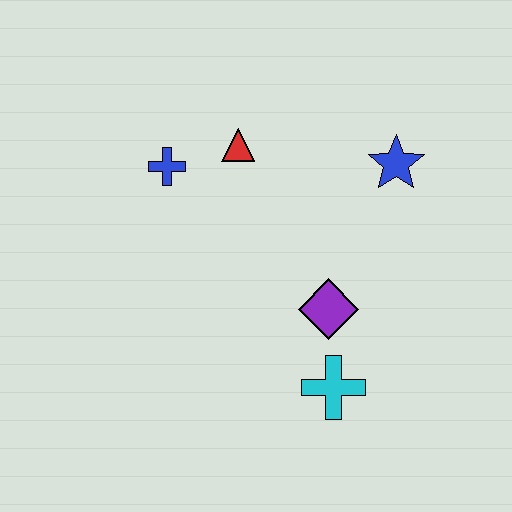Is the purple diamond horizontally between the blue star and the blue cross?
Yes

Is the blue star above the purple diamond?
Yes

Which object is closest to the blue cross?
The red triangle is closest to the blue cross.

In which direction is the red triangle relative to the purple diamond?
The red triangle is above the purple diamond.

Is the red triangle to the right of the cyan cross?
No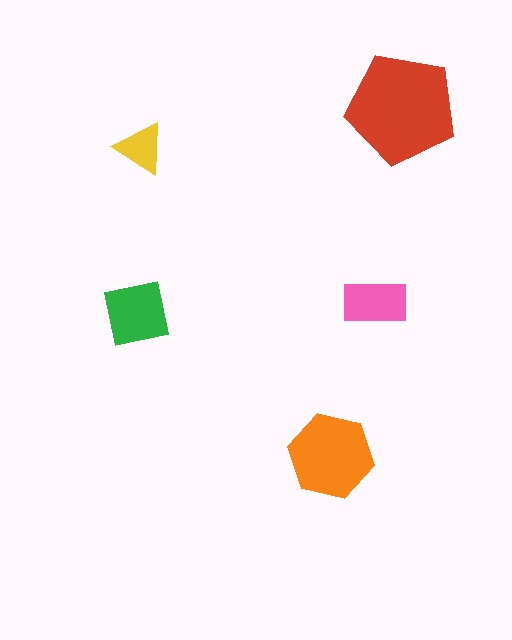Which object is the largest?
The red pentagon.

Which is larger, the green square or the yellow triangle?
The green square.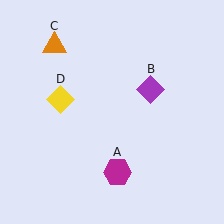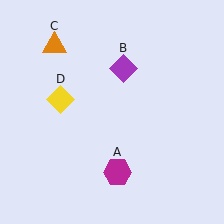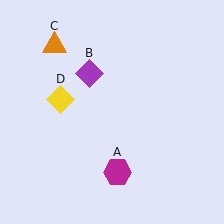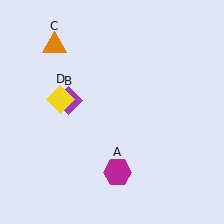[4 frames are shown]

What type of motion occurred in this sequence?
The purple diamond (object B) rotated counterclockwise around the center of the scene.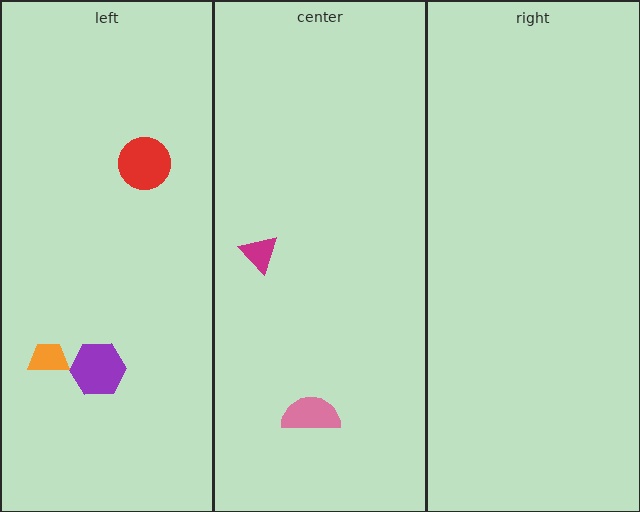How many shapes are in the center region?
2.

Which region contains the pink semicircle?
The center region.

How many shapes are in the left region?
3.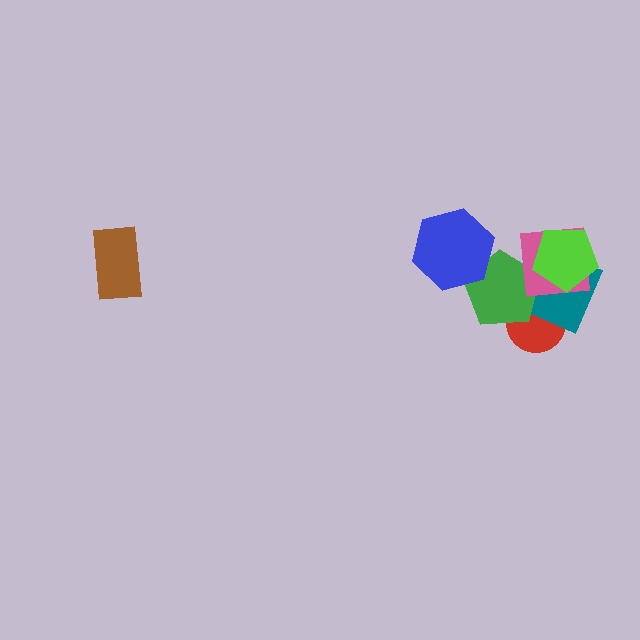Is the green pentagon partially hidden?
Yes, it is partially covered by another shape.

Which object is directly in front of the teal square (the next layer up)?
The green pentagon is directly in front of the teal square.